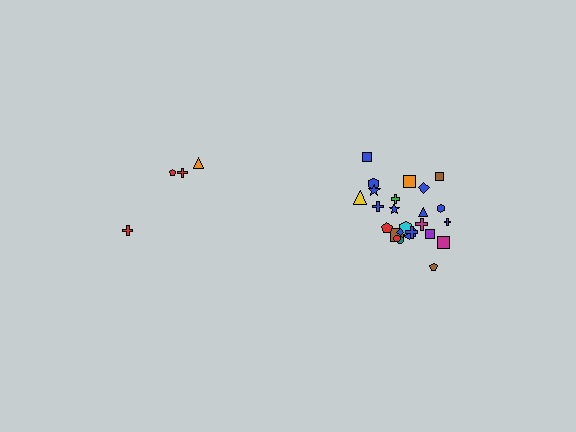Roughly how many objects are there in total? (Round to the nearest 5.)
Roughly 30 objects in total.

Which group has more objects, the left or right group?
The right group.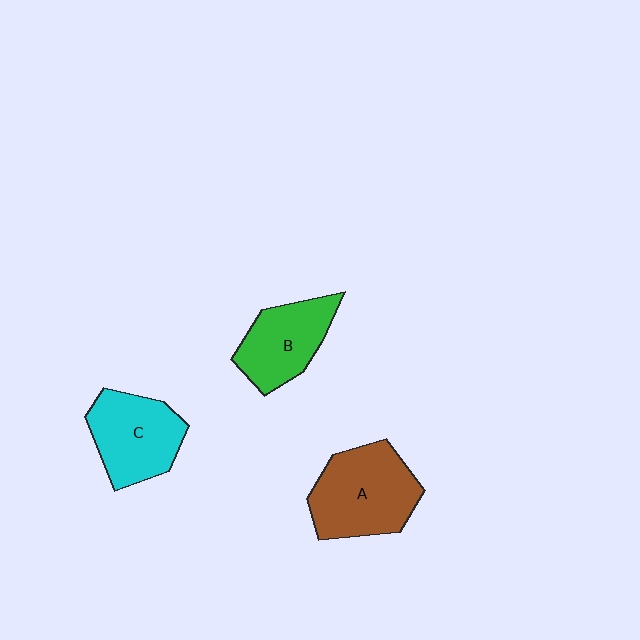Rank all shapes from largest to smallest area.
From largest to smallest: A (brown), C (cyan), B (green).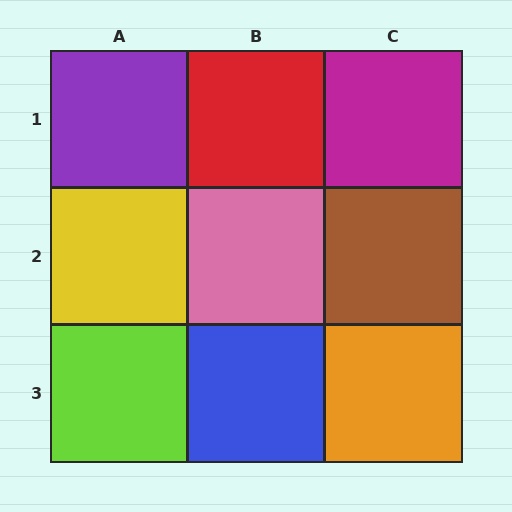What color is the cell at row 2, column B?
Pink.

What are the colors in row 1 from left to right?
Purple, red, magenta.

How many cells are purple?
1 cell is purple.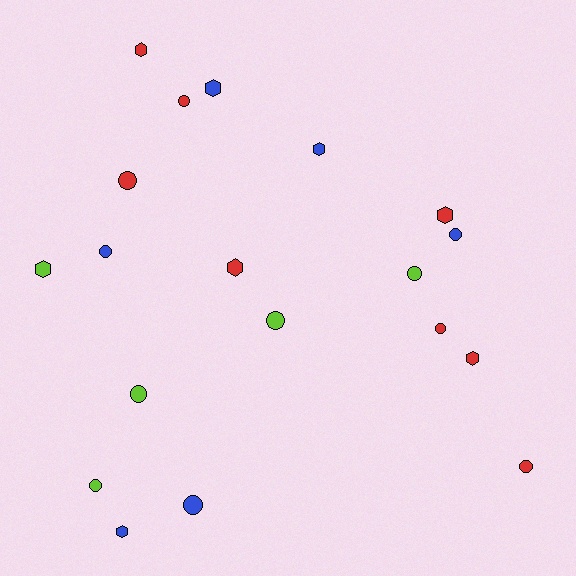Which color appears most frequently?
Red, with 8 objects.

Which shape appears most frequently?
Circle, with 11 objects.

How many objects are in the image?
There are 19 objects.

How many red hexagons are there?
There are 4 red hexagons.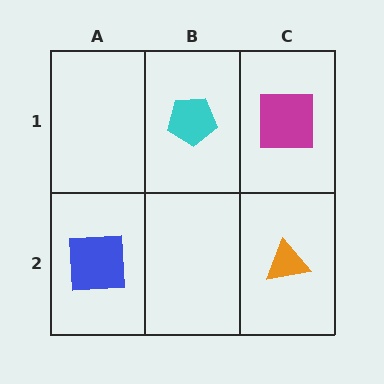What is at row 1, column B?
A cyan pentagon.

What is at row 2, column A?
A blue square.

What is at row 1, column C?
A magenta square.